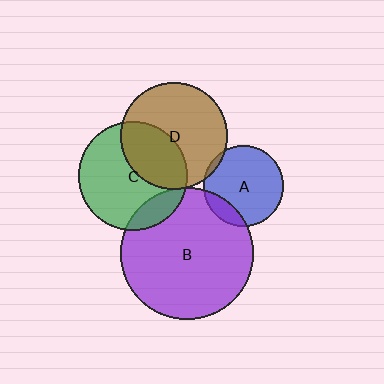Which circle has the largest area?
Circle B (purple).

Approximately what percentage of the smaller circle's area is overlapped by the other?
Approximately 35%.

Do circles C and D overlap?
Yes.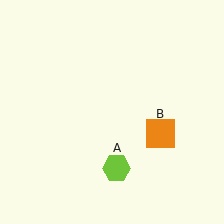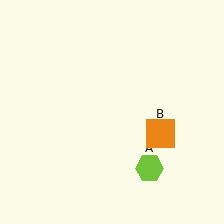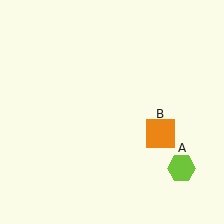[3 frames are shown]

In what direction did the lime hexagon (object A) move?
The lime hexagon (object A) moved right.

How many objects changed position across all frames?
1 object changed position: lime hexagon (object A).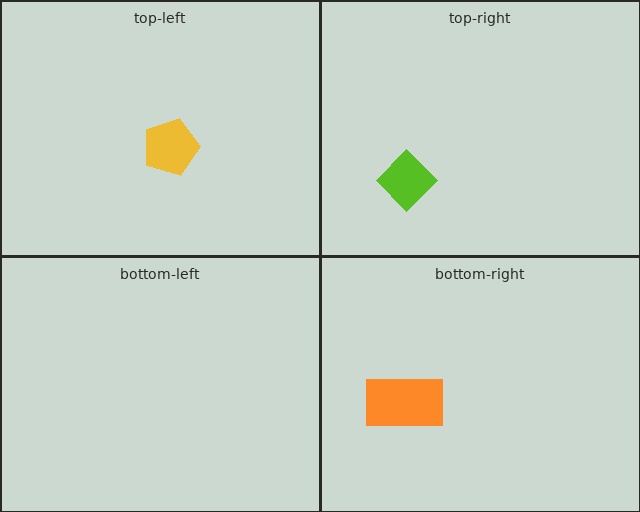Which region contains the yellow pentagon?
The top-left region.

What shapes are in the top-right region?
The lime diamond.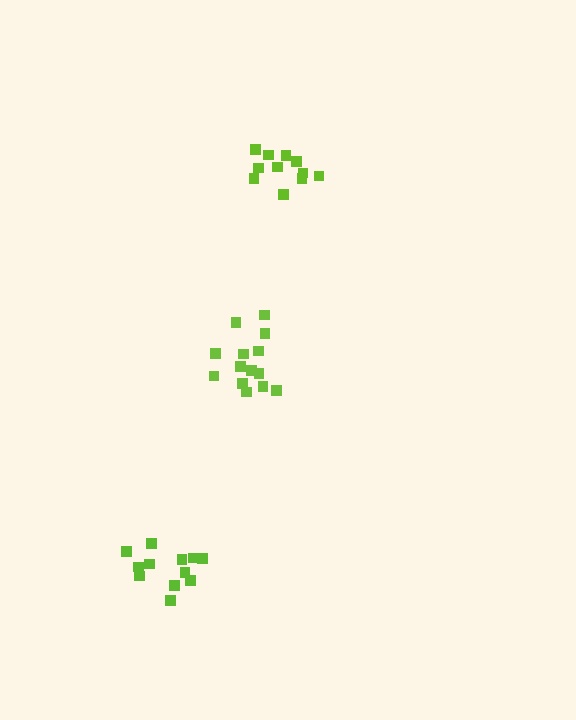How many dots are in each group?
Group 1: 11 dots, Group 2: 14 dots, Group 3: 12 dots (37 total).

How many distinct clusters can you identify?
There are 3 distinct clusters.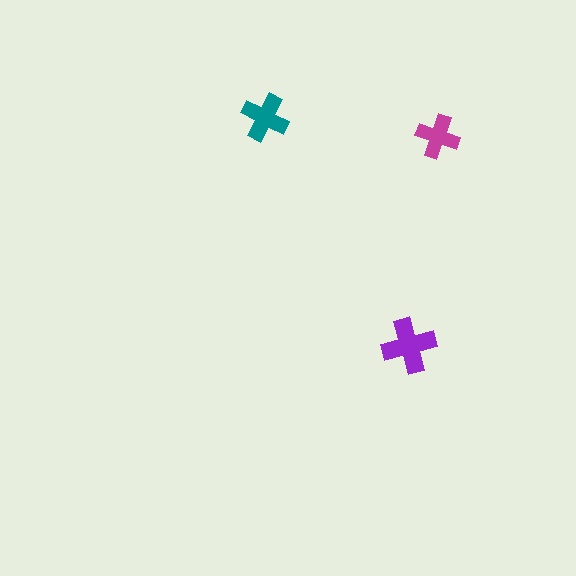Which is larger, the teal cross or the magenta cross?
The teal one.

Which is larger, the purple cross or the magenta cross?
The purple one.